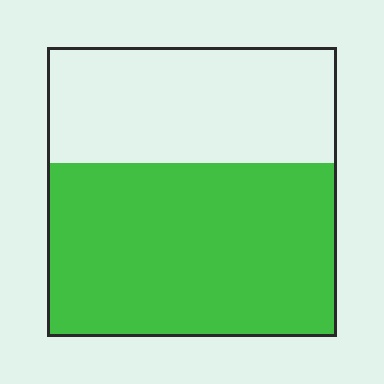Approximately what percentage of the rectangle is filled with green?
Approximately 60%.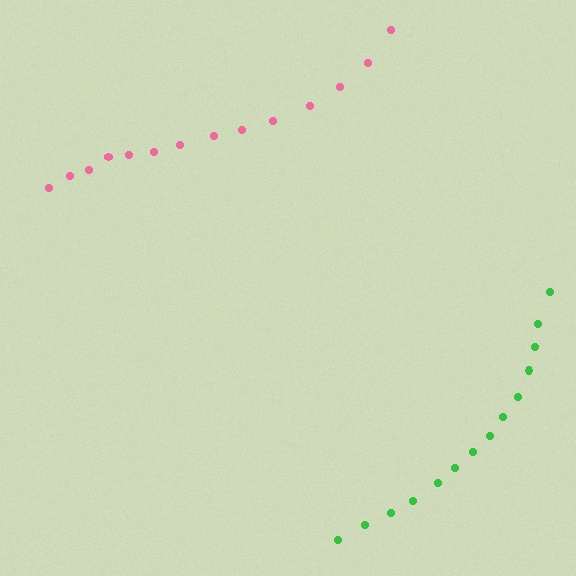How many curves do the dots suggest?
There are 2 distinct paths.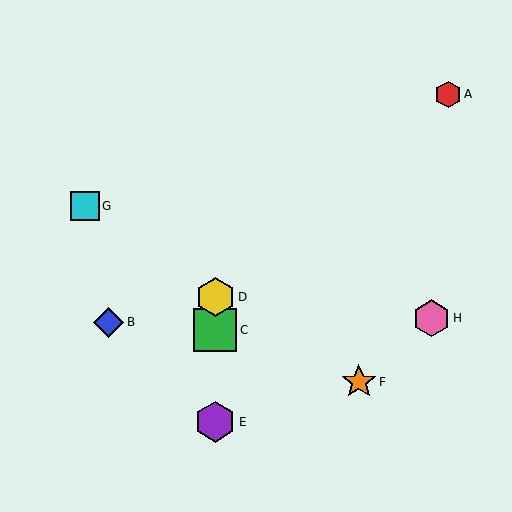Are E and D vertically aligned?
Yes, both are at x≈215.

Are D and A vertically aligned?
No, D is at x≈215 and A is at x≈448.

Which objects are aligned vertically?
Objects C, D, E are aligned vertically.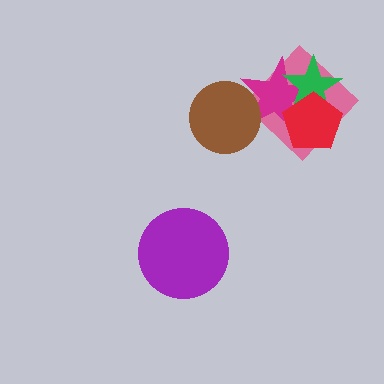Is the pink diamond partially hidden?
Yes, it is partially covered by another shape.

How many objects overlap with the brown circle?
1 object overlaps with the brown circle.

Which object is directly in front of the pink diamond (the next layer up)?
The magenta star is directly in front of the pink diamond.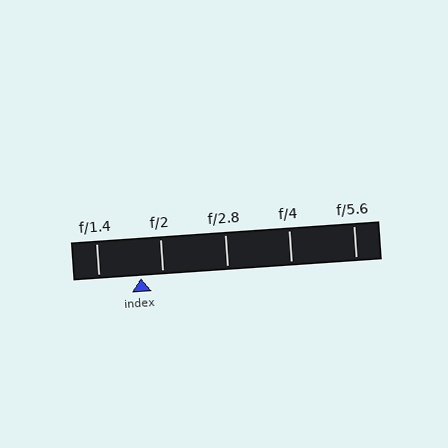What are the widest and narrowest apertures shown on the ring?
The widest aperture shown is f/1.4 and the narrowest is f/5.6.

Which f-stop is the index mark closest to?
The index mark is closest to f/2.